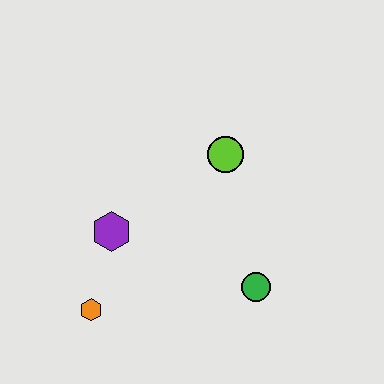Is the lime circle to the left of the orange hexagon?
No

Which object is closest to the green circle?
The lime circle is closest to the green circle.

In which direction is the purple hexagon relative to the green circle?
The purple hexagon is to the left of the green circle.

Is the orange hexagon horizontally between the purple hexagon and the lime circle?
No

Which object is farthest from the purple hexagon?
The green circle is farthest from the purple hexagon.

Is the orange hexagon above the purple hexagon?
No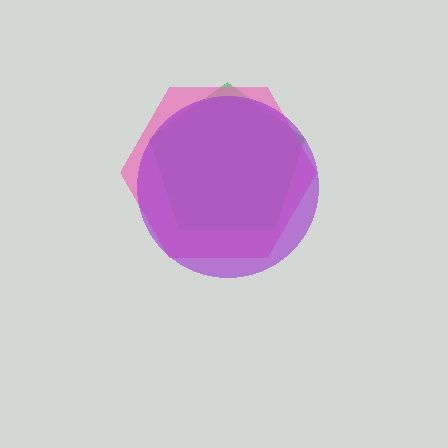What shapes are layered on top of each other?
The layered shapes are: a green pentagon, a pink hexagon, a purple circle.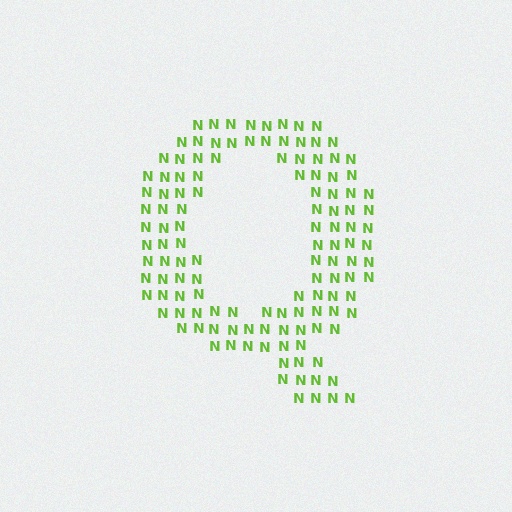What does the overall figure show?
The overall figure shows the letter Q.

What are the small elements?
The small elements are letter N's.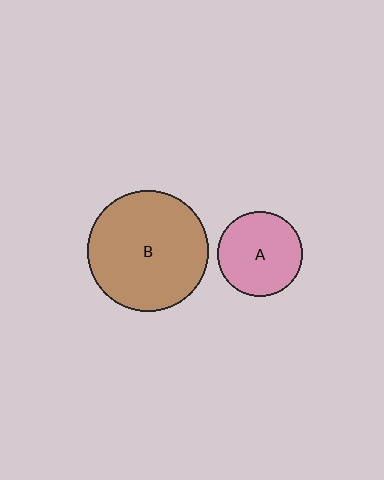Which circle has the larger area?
Circle B (brown).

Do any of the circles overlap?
No, none of the circles overlap.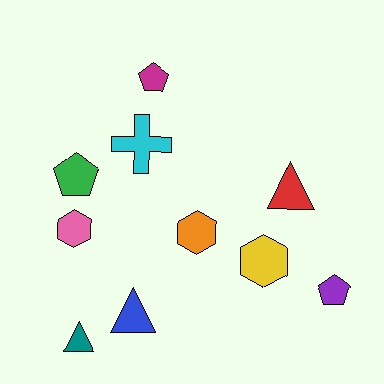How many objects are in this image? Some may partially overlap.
There are 10 objects.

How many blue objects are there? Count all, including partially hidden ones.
There is 1 blue object.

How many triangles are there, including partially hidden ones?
There are 3 triangles.